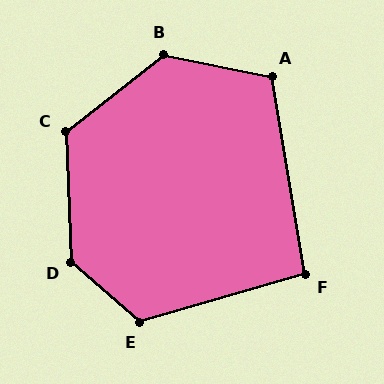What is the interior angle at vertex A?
Approximately 111 degrees (obtuse).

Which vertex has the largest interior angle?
D, at approximately 133 degrees.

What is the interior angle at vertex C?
Approximately 126 degrees (obtuse).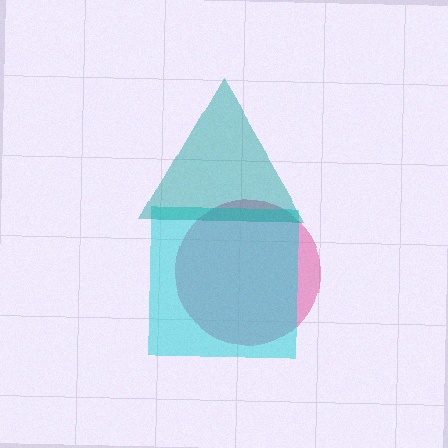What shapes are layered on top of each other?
The layered shapes are: a pink circle, a cyan square, a teal triangle.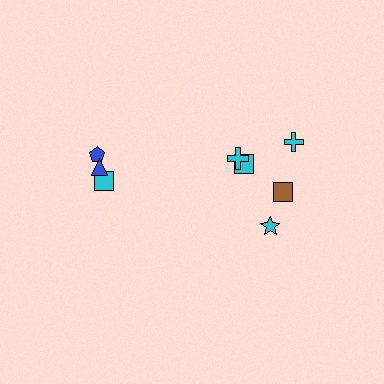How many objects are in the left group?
There are 3 objects.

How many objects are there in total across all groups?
There are 8 objects.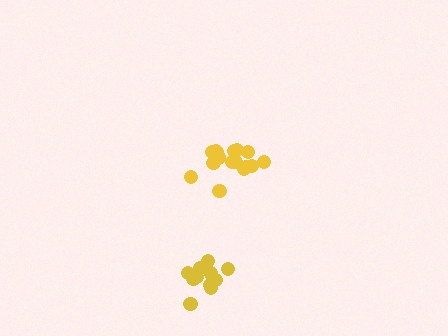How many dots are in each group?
Group 1: 17 dots, Group 2: 14 dots (31 total).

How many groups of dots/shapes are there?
There are 2 groups.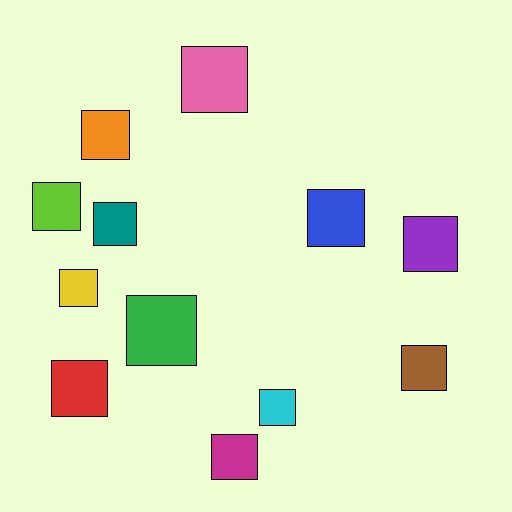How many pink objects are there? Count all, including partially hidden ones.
There is 1 pink object.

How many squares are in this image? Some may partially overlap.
There are 12 squares.